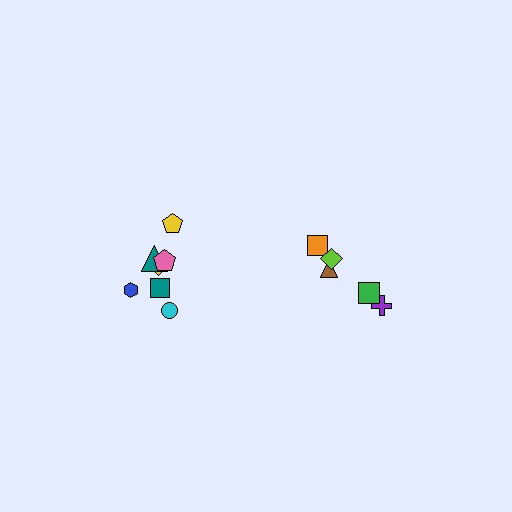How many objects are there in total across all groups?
There are 12 objects.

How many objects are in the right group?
There are 5 objects.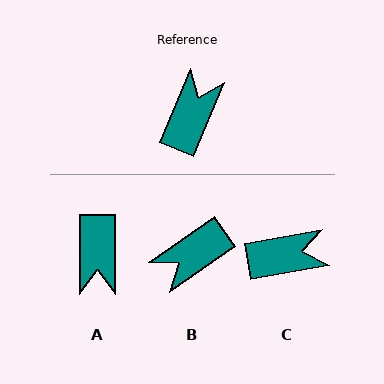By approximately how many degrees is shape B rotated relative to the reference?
Approximately 148 degrees counter-clockwise.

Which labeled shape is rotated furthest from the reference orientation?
A, about 158 degrees away.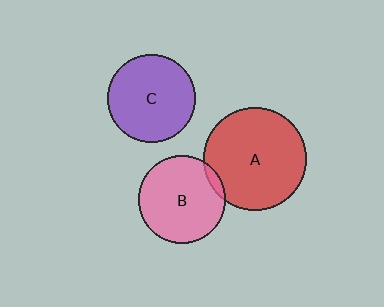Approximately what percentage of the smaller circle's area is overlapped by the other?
Approximately 5%.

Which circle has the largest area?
Circle A (red).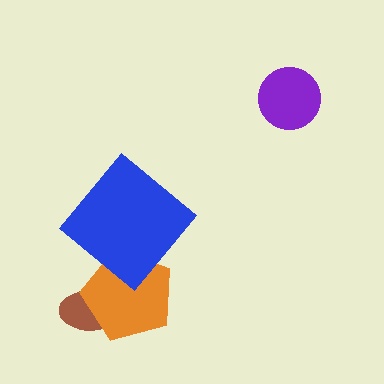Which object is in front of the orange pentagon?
The blue diamond is in front of the orange pentagon.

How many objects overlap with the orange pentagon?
2 objects overlap with the orange pentagon.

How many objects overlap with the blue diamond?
1 object overlaps with the blue diamond.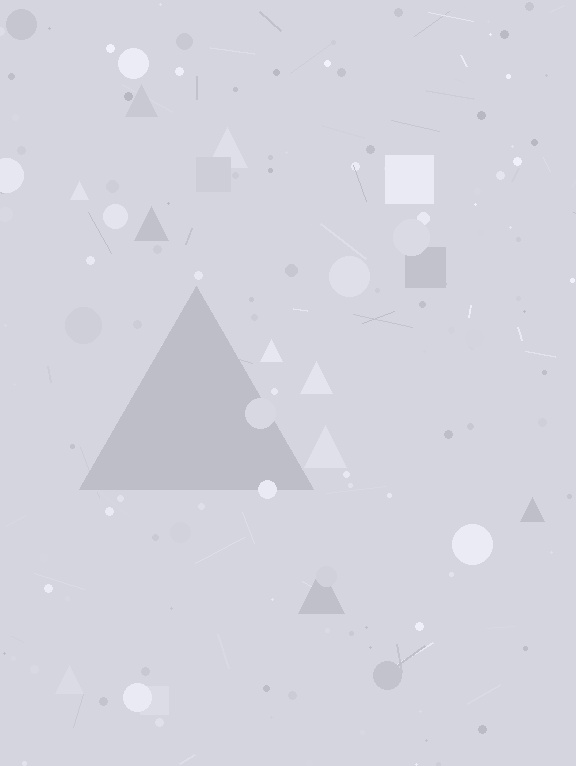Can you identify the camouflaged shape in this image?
The camouflaged shape is a triangle.